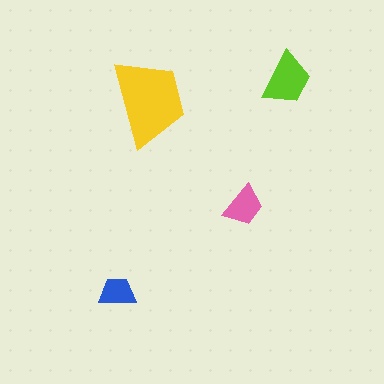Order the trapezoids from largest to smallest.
the yellow one, the lime one, the pink one, the blue one.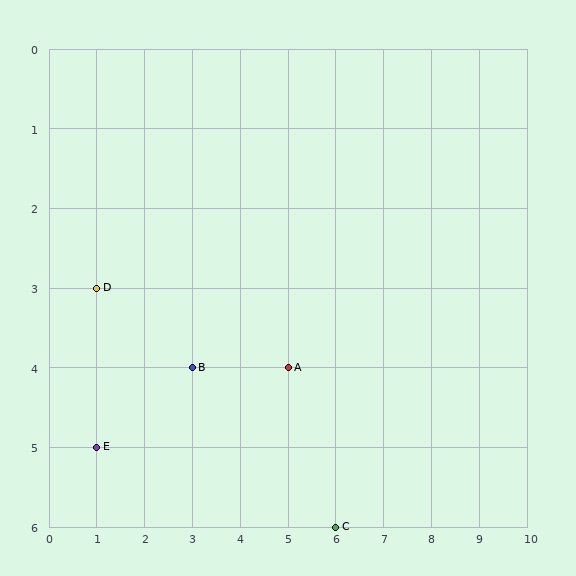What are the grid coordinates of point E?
Point E is at grid coordinates (1, 5).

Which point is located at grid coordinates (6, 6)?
Point C is at (6, 6).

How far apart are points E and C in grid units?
Points E and C are 5 columns and 1 row apart (about 5.1 grid units diagonally).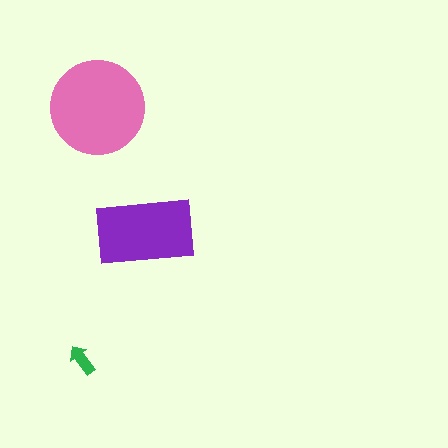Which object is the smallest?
The green arrow.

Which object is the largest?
The pink circle.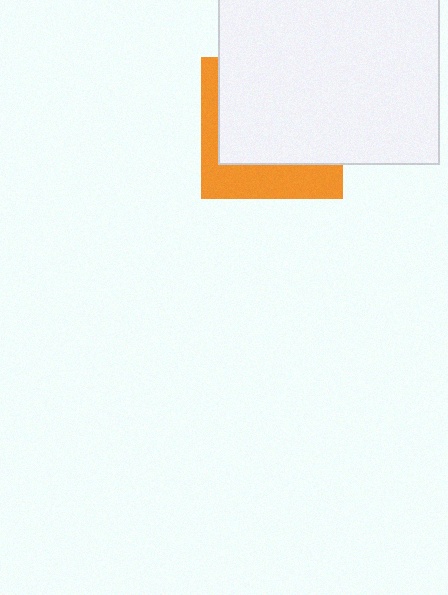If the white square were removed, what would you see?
You would see the complete orange square.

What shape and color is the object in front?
The object in front is a white square.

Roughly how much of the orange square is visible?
A small part of it is visible (roughly 33%).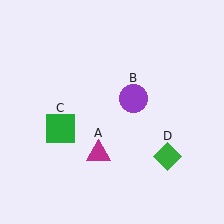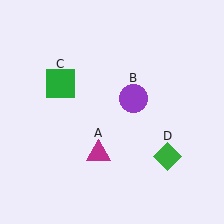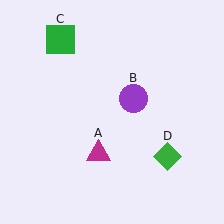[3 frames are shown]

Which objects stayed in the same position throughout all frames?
Magenta triangle (object A) and purple circle (object B) and green diamond (object D) remained stationary.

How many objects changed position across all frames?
1 object changed position: green square (object C).